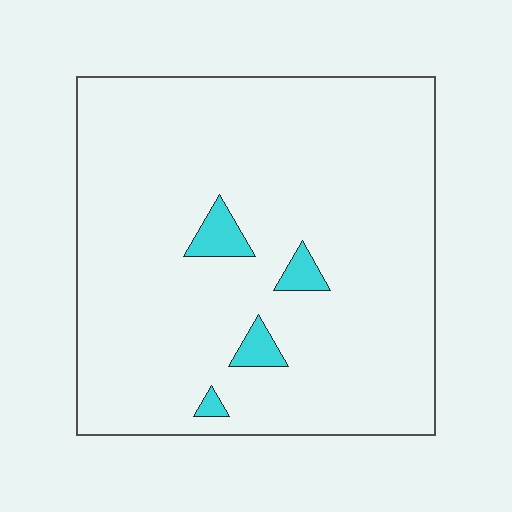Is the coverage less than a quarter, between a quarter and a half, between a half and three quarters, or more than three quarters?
Less than a quarter.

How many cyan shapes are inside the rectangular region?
4.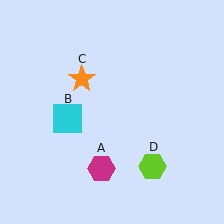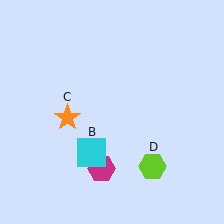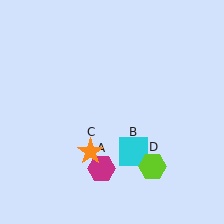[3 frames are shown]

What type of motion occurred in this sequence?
The cyan square (object B), orange star (object C) rotated counterclockwise around the center of the scene.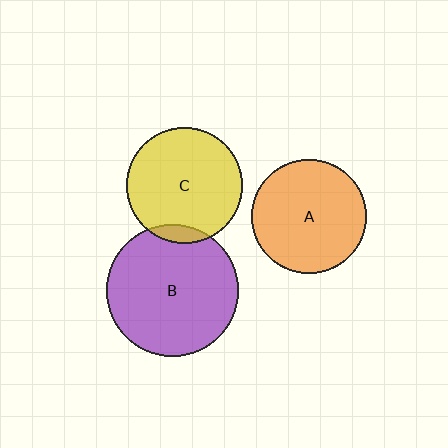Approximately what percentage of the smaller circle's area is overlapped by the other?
Approximately 10%.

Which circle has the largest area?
Circle B (purple).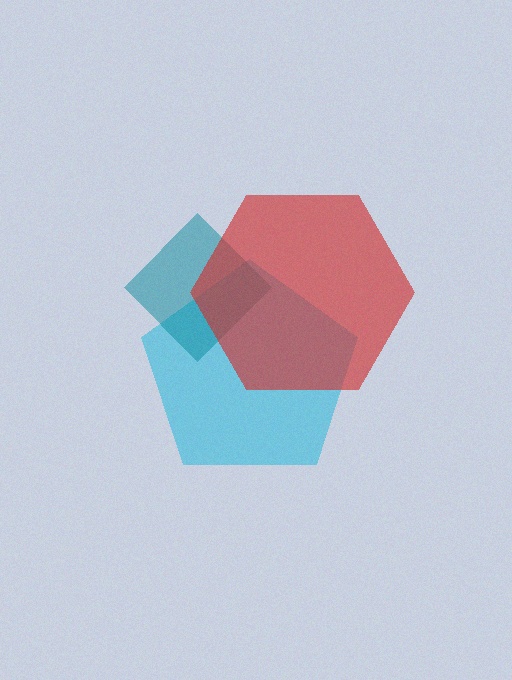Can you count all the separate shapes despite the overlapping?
Yes, there are 3 separate shapes.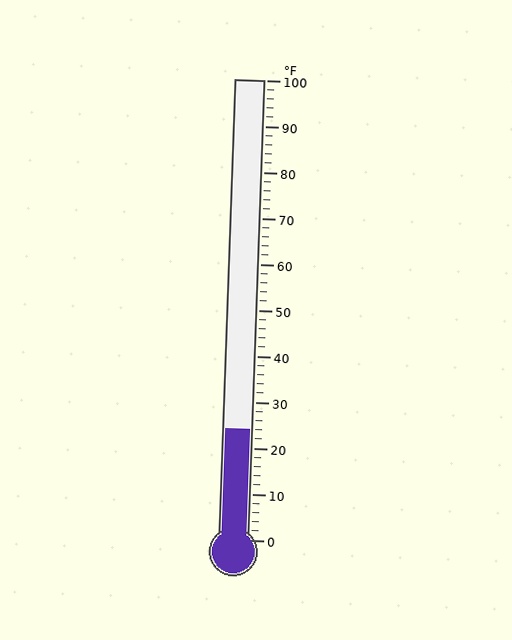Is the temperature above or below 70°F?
The temperature is below 70°F.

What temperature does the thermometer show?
The thermometer shows approximately 24°F.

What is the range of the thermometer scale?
The thermometer scale ranges from 0°F to 100°F.